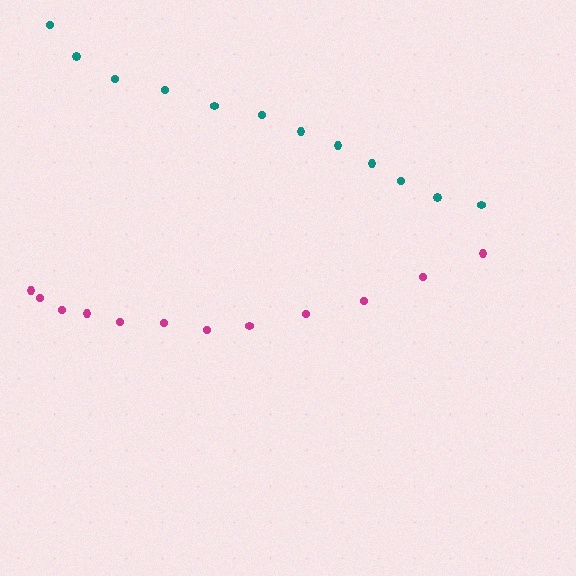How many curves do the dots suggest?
There are 2 distinct paths.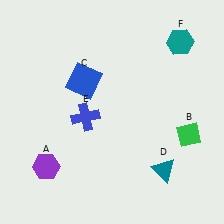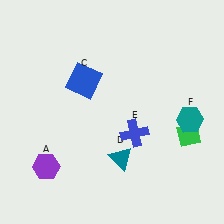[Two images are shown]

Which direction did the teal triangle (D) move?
The teal triangle (D) moved left.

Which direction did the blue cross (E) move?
The blue cross (E) moved right.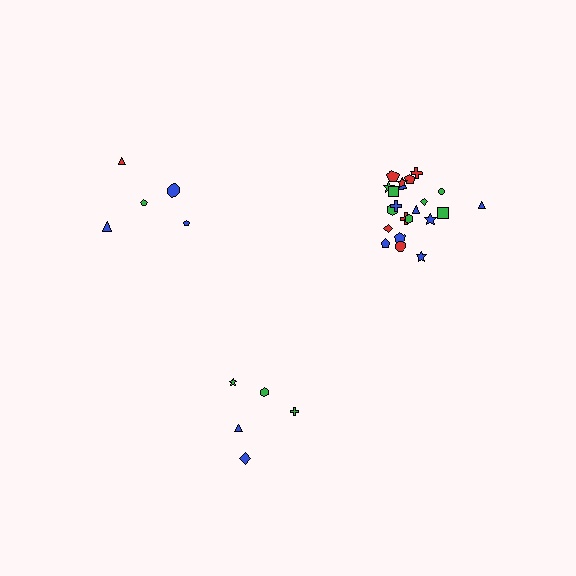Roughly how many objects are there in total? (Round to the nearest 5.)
Roughly 30 objects in total.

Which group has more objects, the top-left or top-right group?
The top-right group.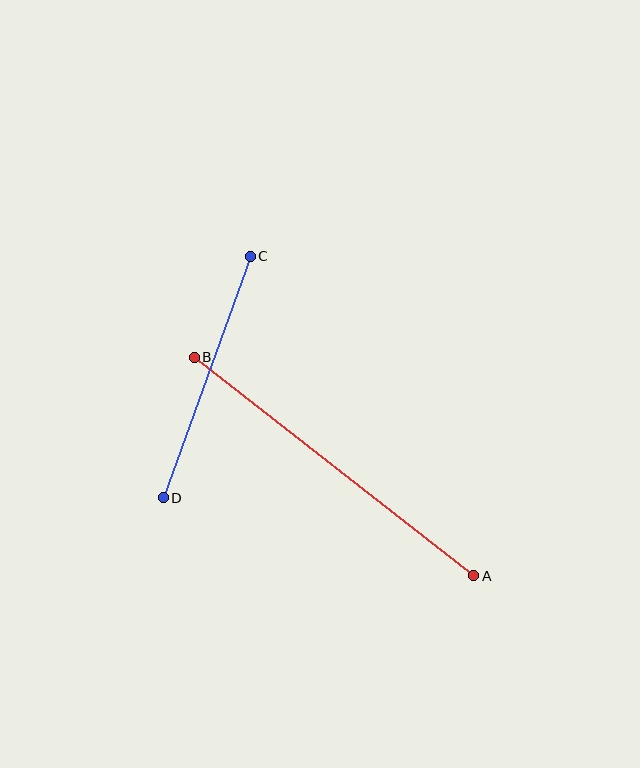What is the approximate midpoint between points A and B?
The midpoint is at approximately (334, 467) pixels.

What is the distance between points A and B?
The distance is approximately 355 pixels.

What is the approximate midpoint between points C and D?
The midpoint is at approximately (207, 377) pixels.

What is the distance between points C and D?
The distance is approximately 256 pixels.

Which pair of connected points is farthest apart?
Points A and B are farthest apart.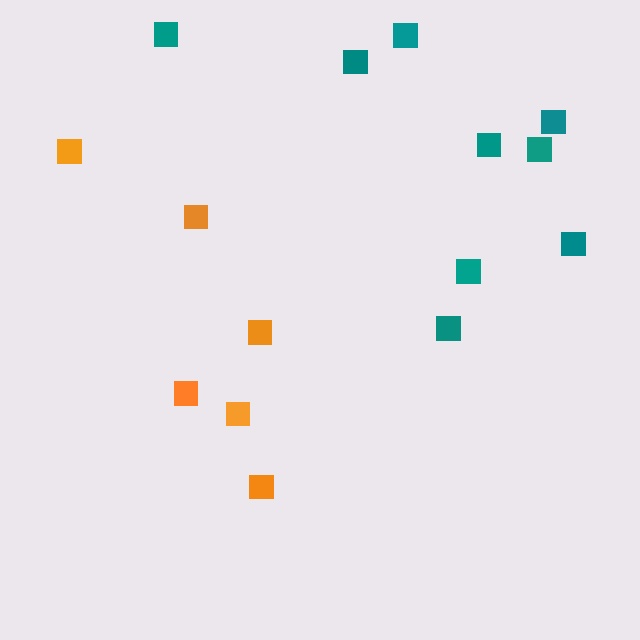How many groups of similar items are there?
There are 2 groups: one group of orange squares (6) and one group of teal squares (9).